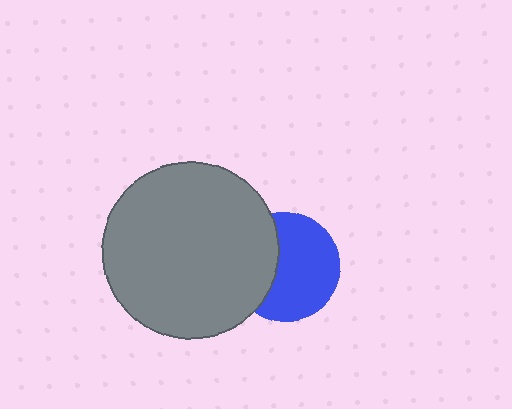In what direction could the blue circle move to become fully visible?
The blue circle could move right. That would shift it out from behind the gray circle entirely.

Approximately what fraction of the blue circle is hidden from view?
Roughly 36% of the blue circle is hidden behind the gray circle.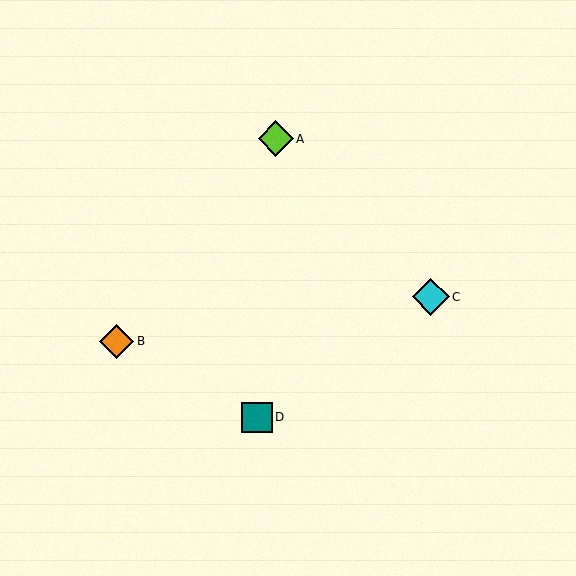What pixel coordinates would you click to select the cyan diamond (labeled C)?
Click at (431, 297) to select the cyan diamond C.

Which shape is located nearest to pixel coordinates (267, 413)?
The teal square (labeled D) at (257, 417) is nearest to that location.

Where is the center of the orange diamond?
The center of the orange diamond is at (117, 341).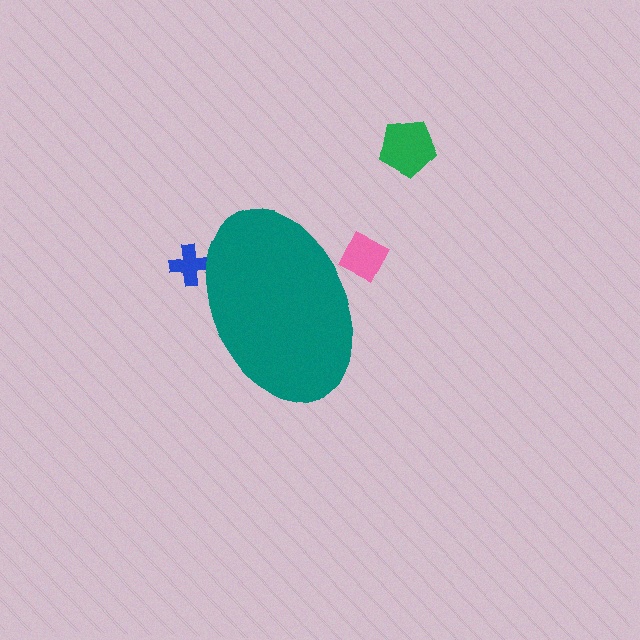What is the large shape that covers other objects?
A teal ellipse.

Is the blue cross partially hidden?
Yes, the blue cross is partially hidden behind the teal ellipse.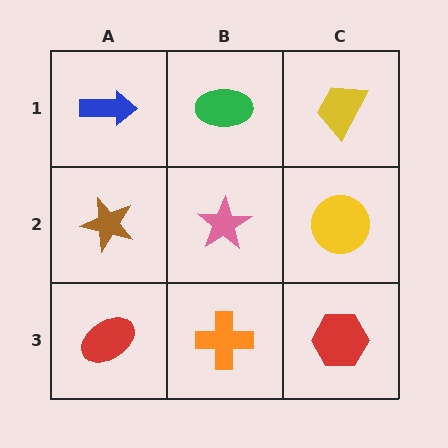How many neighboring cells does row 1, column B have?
3.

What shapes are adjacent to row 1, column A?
A brown star (row 2, column A), a green ellipse (row 1, column B).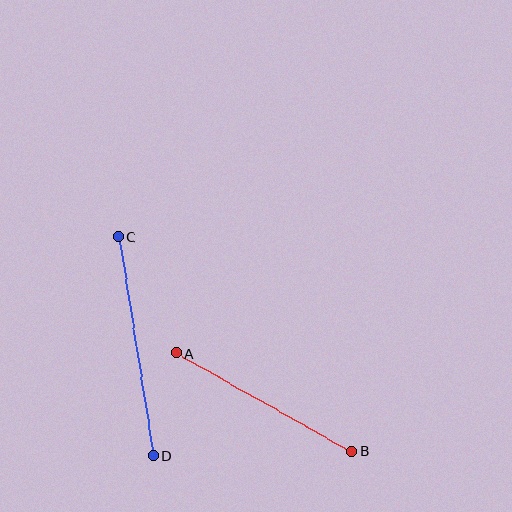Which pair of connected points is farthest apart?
Points C and D are farthest apart.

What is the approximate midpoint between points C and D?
The midpoint is at approximately (136, 346) pixels.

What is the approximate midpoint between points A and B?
The midpoint is at approximately (264, 402) pixels.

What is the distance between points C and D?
The distance is approximately 222 pixels.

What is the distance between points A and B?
The distance is approximately 201 pixels.